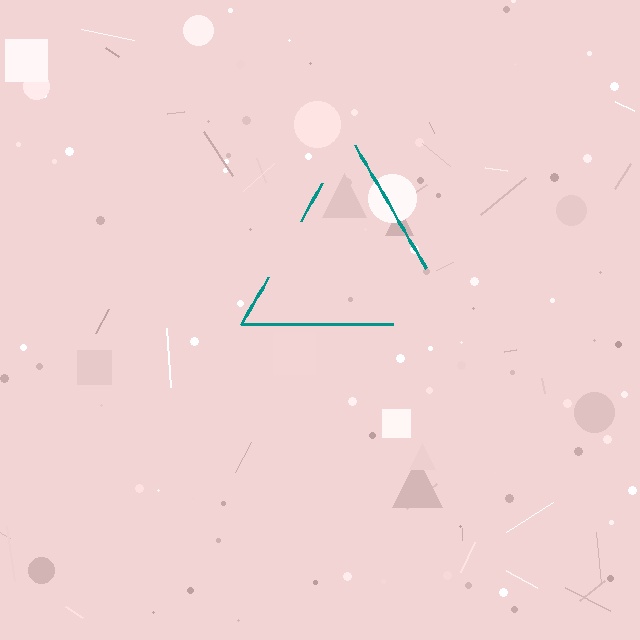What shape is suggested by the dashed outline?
The dashed outline suggests a triangle.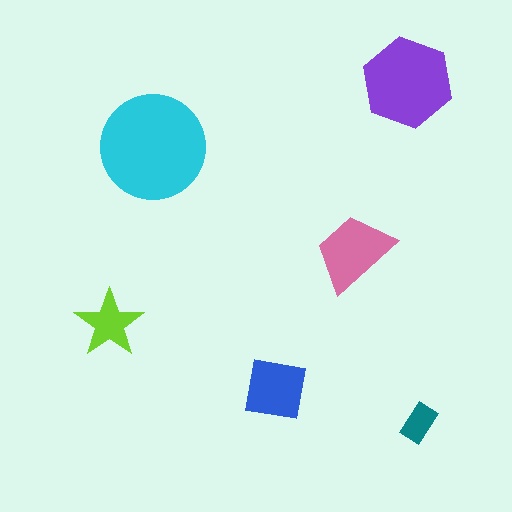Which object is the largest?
The cyan circle.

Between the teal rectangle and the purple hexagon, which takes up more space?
The purple hexagon.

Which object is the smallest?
The teal rectangle.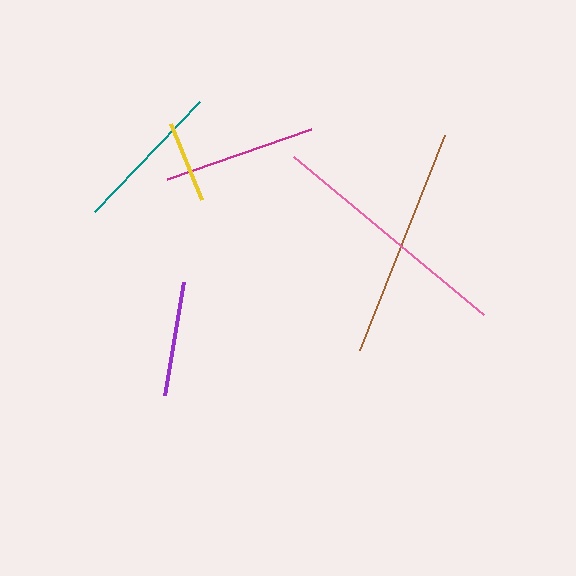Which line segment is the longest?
The pink line is the longest at approximately 247 pixels.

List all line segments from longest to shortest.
From longest to shortest: pink, brown, magenta, teal, purple, yellow.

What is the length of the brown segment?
The brown segment is approximately 232 pixels long.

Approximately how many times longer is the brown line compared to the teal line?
The brown line is approximately 1.5 times the length of the teal line.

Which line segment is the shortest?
The yellow line is the shortest at approximately 82 pixels.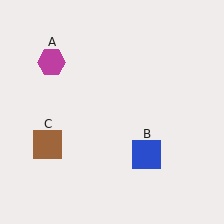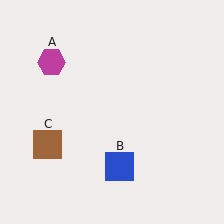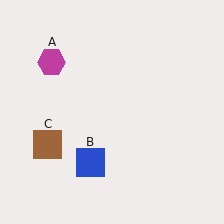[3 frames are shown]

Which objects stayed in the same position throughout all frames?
Magenta hexagon (object A) and brown square (object C) remained stationary.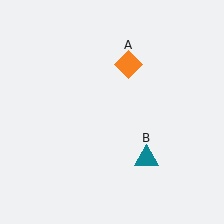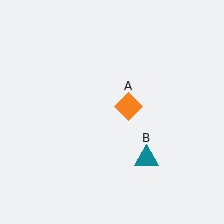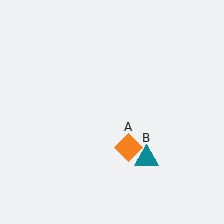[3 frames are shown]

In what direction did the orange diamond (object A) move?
The orange diamond (object A) moved down.